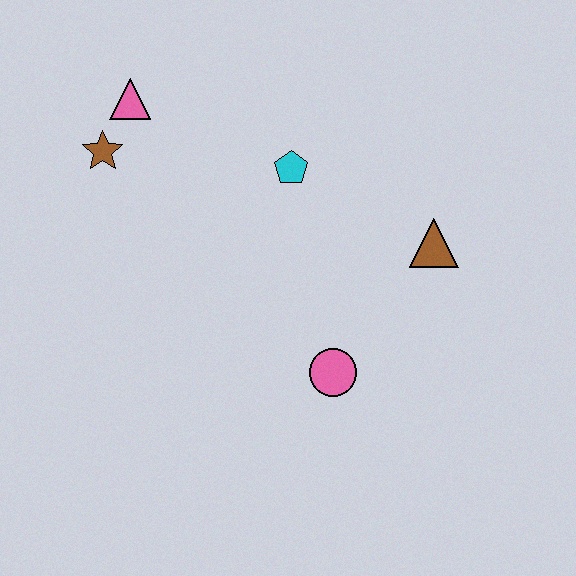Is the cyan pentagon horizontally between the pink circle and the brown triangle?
No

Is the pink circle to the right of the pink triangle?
Yes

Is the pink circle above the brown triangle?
No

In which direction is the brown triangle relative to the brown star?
The brown triangle is to the right of the brown star.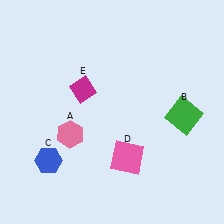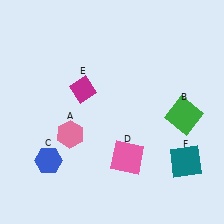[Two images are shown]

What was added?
A teal square (F) was added in Image 2.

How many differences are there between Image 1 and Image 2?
There is 1 difference between the two images.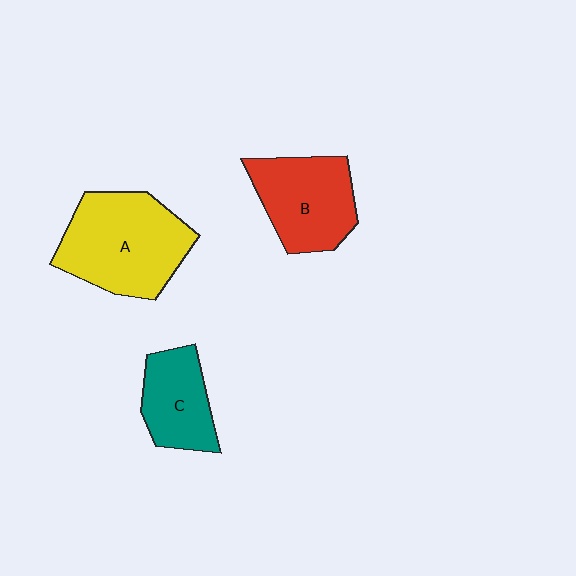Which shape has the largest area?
Shape A (yellow).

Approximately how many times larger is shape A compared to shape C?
Approximately 1.7 times.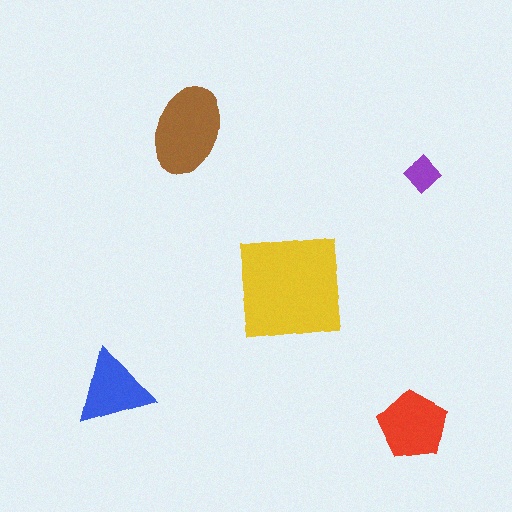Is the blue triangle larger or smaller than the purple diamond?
Larger.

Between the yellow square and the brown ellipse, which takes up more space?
The yellow square.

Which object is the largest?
The yellow square.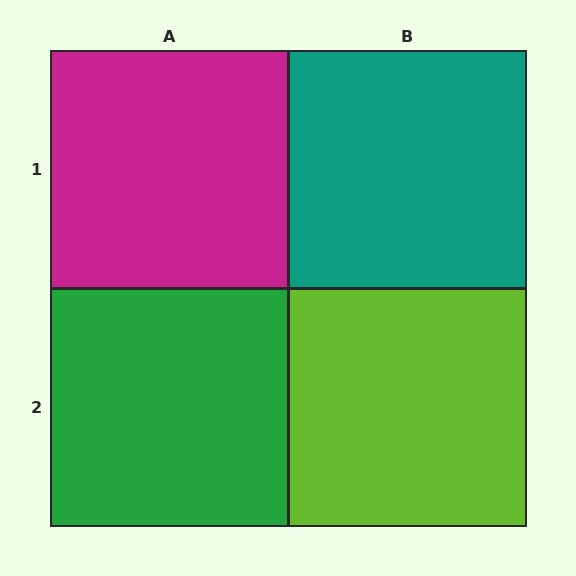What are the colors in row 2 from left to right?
Green, lime.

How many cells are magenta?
1 cell is magenta.